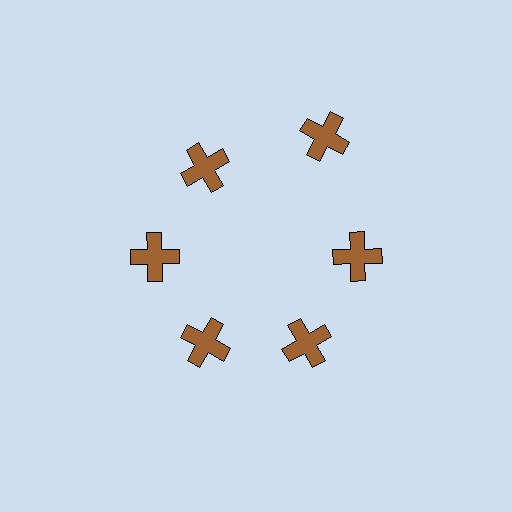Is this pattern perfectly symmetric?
No. The 6 brown crosses are arranged in a ring, but one element near the 1 o'clock position is pushed outward from the center, breaking the 6-fold rotational symmetry.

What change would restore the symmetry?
The symmetry would be restored by moving it inward, back onto the ring so that all 6 crosses sit at equal angles and equal distance from the center.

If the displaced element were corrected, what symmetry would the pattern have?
It would have 6-fold rotational symmetry — the pattern would map onto itself every 60 degrees.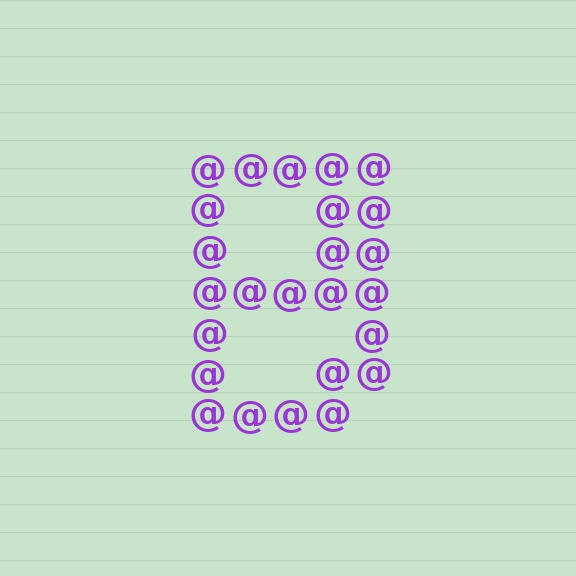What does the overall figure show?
The overall figure shows the letter B.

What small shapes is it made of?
It is made of small at signs.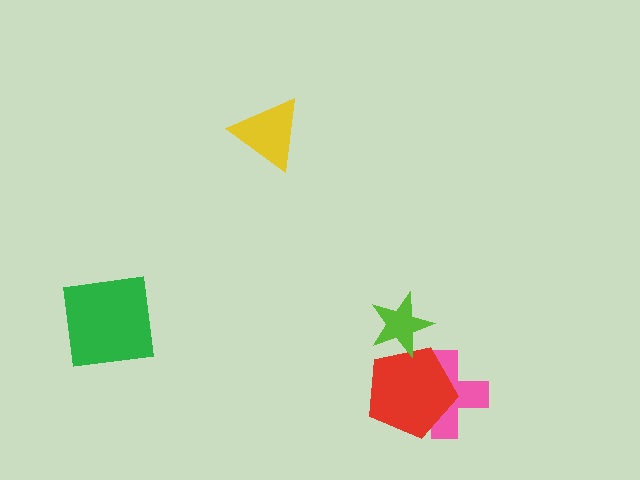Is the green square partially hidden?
No, no other shape covers it.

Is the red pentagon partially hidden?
Yes, it is partially covered by another shape.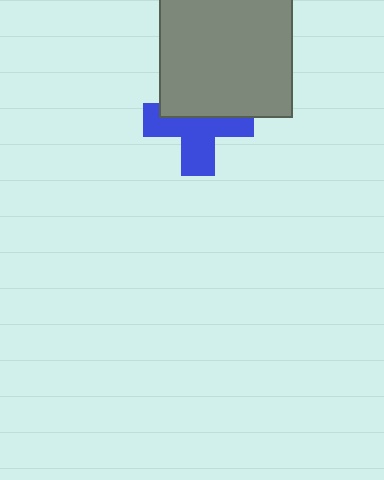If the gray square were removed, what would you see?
You would see the complete blue cross.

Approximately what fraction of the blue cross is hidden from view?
Roughly 41% of the blue cross is hidden behind the gray square.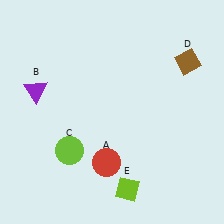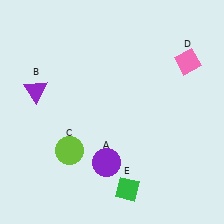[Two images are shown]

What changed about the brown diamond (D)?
In Image 1, D is brown. In Image 2, it changed to pink.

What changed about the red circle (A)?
In Image 1, A is red. In Image 2, it changed to purple.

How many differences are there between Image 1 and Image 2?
There are 3 differences between the two images.